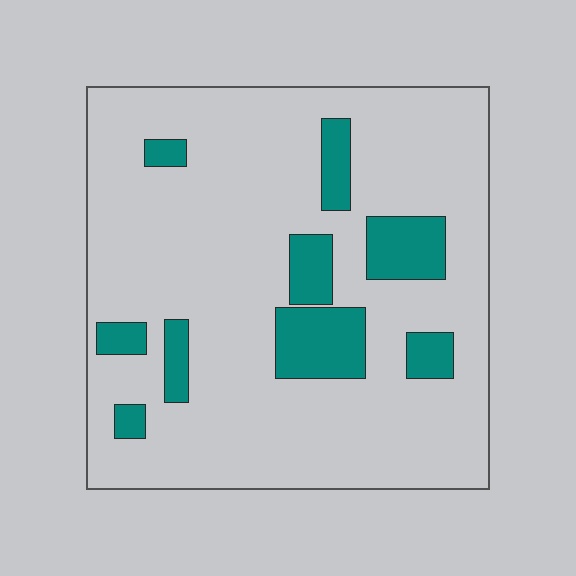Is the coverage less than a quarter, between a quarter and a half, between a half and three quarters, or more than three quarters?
Less than a quarter.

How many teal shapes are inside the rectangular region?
9.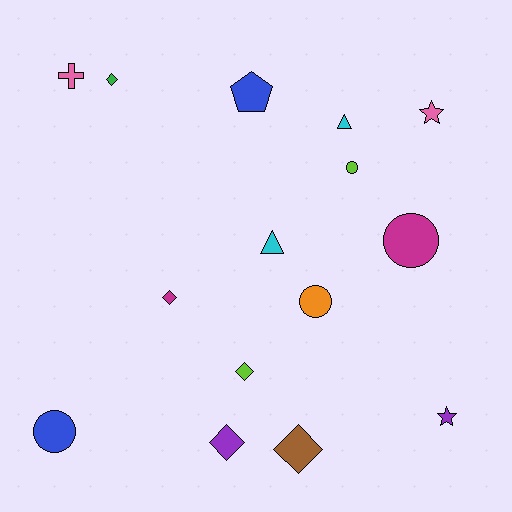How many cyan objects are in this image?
There are 2 cyan objects.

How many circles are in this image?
There are 4 circles.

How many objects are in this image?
There are 15 objects.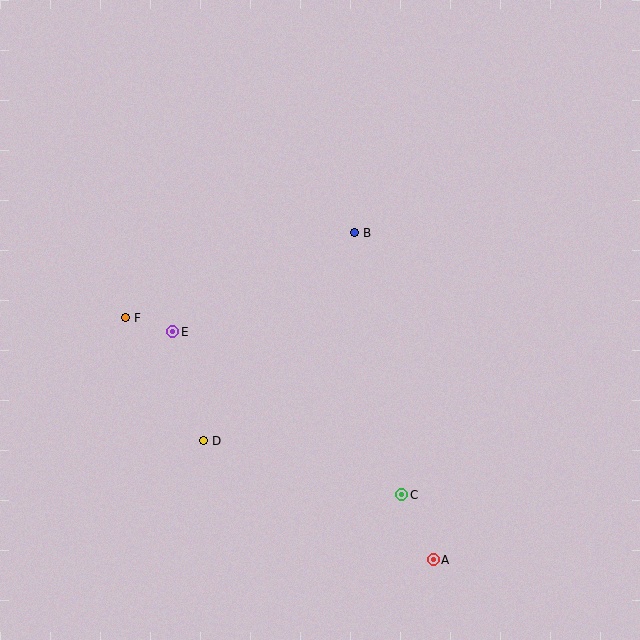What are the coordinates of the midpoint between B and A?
The midpoint between B and A is at (394, 396).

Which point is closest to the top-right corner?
Point B is closest to the top-right corner.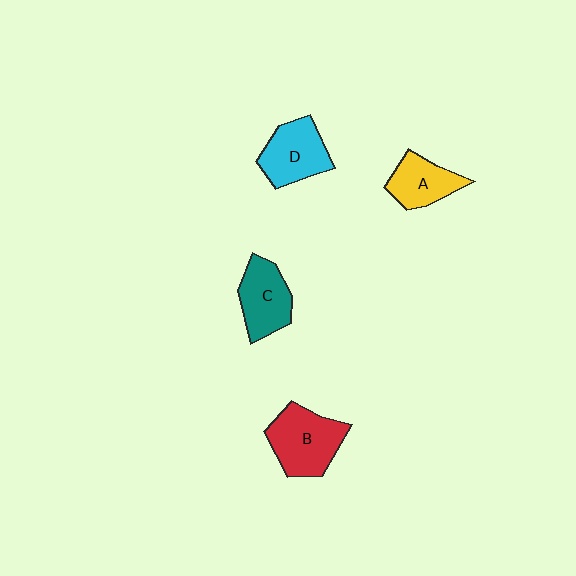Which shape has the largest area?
Shape B (red).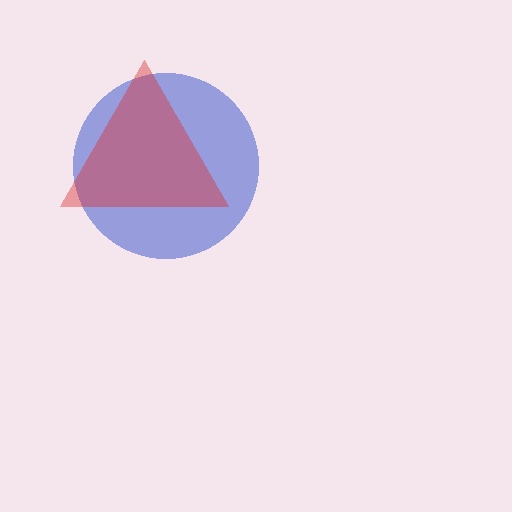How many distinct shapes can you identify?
There are 2 distinct shapes: a blue circle, a red triangle.